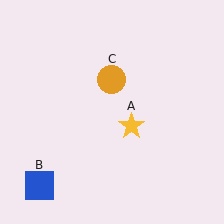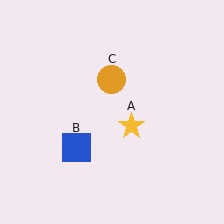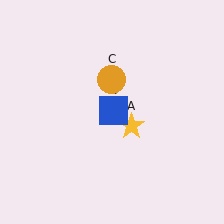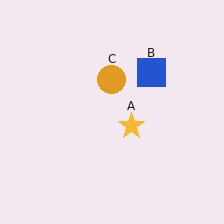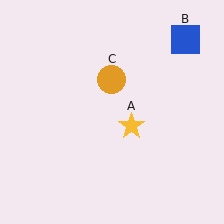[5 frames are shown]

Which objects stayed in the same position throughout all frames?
Yellow star (object A) and orange circle (object C) remained stationary.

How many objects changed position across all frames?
1 object changed position: blue square (object B).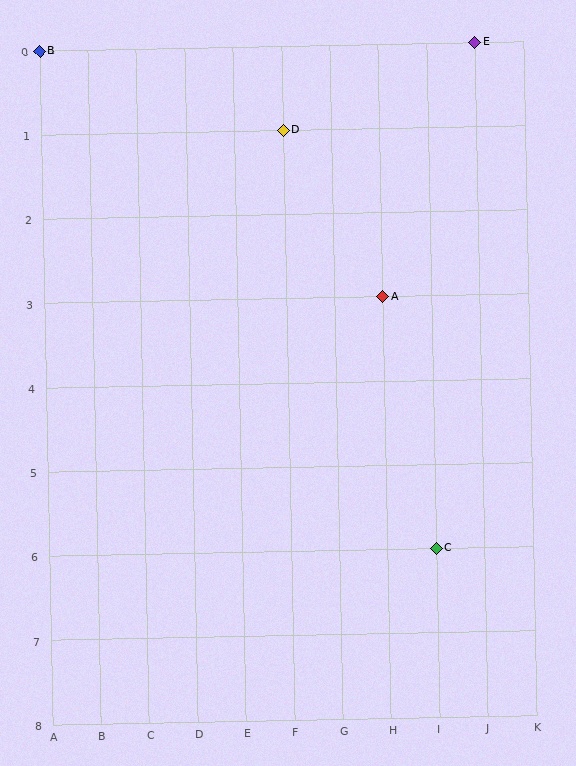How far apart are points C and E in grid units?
Points C and E are 1 column and 6 rows apart (about 6.1 grid units diagonally).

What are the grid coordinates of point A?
Point A is at grid coordinates (H, 3).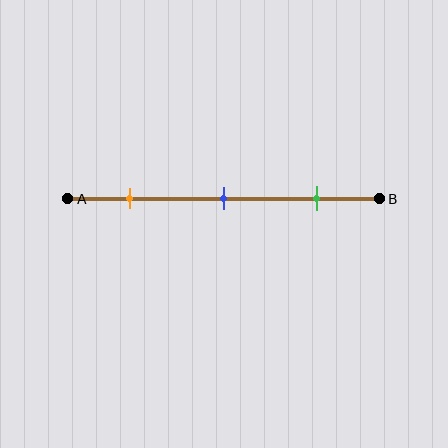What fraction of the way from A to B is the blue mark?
The blue mark is approximately 50% (0.5) of the way from A to B.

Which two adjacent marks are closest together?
The orange and blue marks are the closest adjacent pair.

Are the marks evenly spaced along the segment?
Yes, the marks are approximately evenly spaced.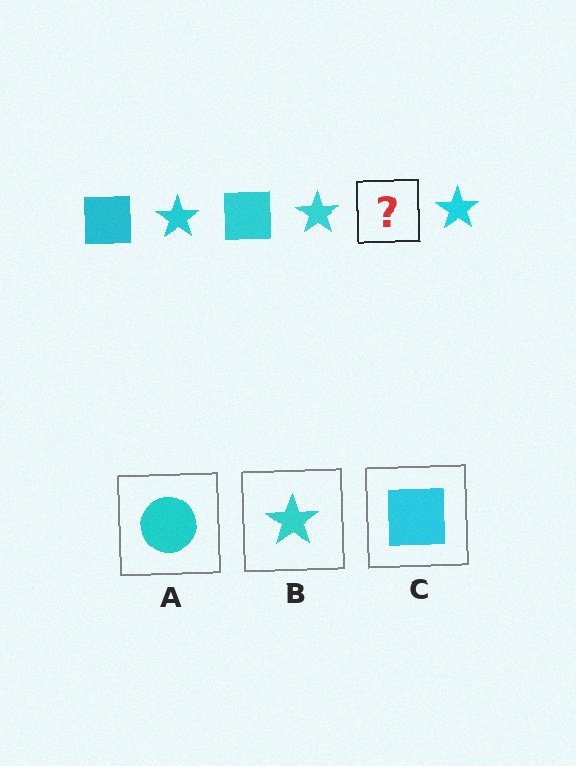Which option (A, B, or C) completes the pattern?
C.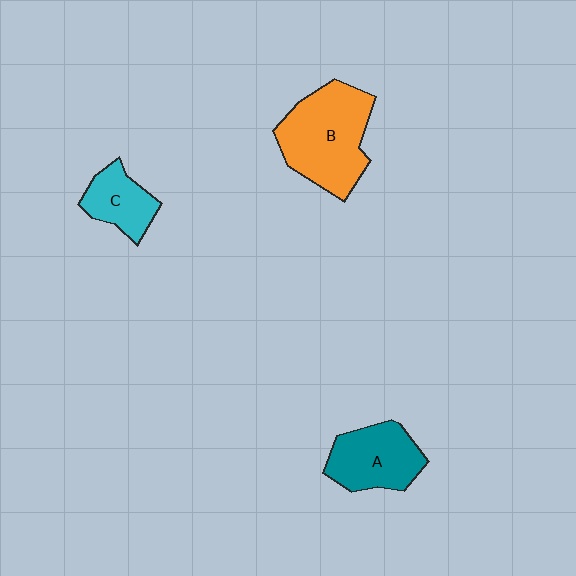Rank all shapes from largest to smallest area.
From largest to smallest: B (orange), A (teal), C (cyan).